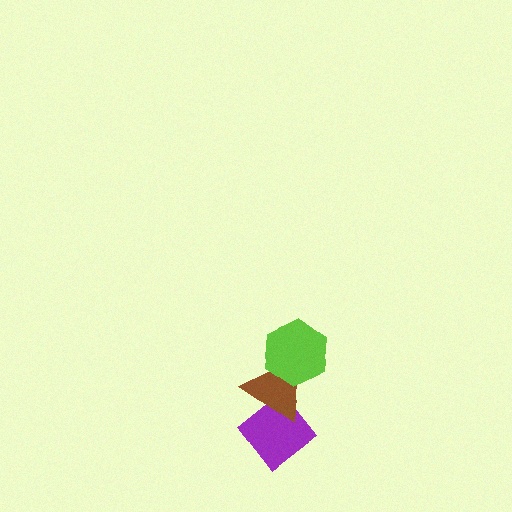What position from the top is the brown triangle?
The brown triangle is 2nd from the top.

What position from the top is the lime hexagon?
The lime hexagon is 1st from the top.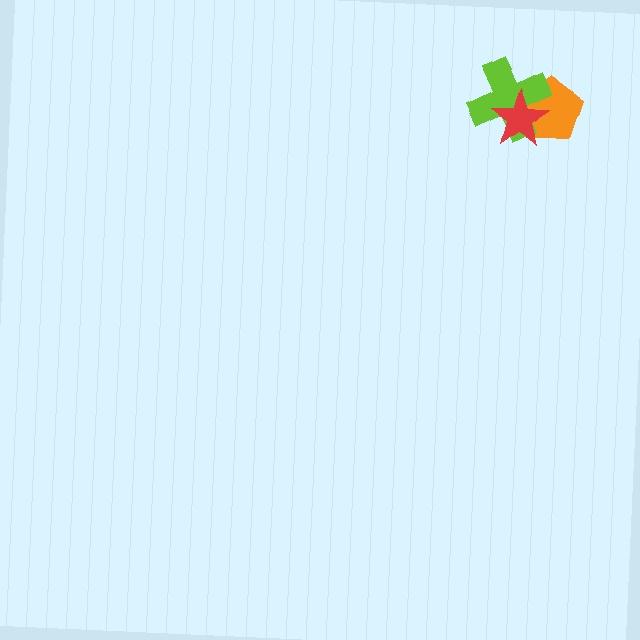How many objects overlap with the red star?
2 objects overlap with the red star.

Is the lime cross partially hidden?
Yes, it is partially covered by another shape.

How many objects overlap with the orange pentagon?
2 objects overlap with the orange pentagon.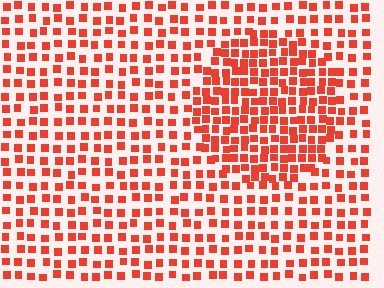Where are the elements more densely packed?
The elements are more densely packed inside the circle boundary.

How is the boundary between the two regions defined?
The boundary is defined by a change in element density (approximately 1.8x ratio). All elements are the same color, size, and shape.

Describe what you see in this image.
The image contains small red elements arranged at two different densities. A circle-shaped region is visible where the elements are more densely packed than the surrounding area.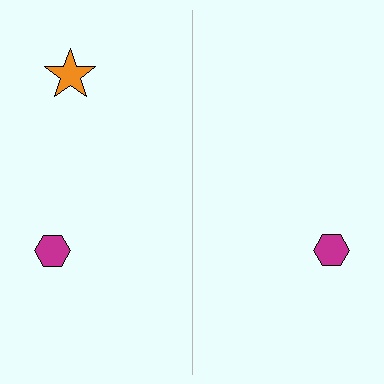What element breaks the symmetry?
A orange star is missing from the right side.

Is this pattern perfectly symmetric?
No, the pattern is not perfectly symmetric. A orange star is missing from the right side.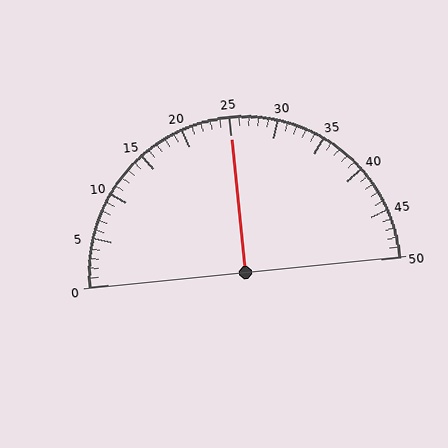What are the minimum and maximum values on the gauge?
The gauge ranges from 0 to 50.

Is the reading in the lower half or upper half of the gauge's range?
The reading is in the upper half of the range (0 to 50).